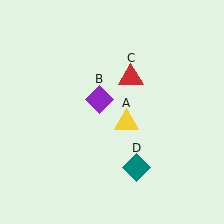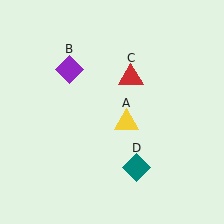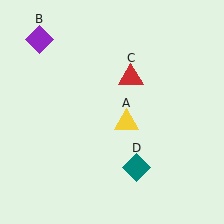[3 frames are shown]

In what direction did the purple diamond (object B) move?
The purple diamond (object B) moved up and to the left.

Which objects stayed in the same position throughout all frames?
Yellow triangle (object A) and red triangle (object C) and teal diamond (object D) remained stationary.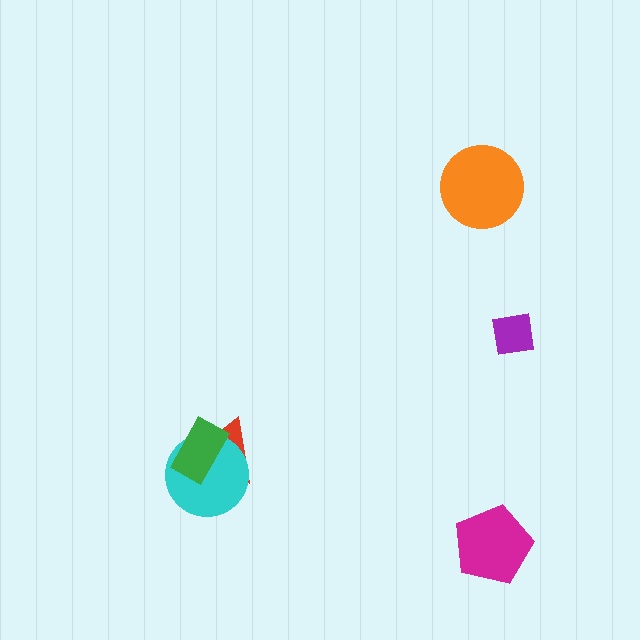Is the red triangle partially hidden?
Yes, it is partially covered by another shape.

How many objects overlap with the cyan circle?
2 objects overlap with the cyan circle.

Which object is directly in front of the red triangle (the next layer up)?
The cyan circle is directly in front of the red triangle.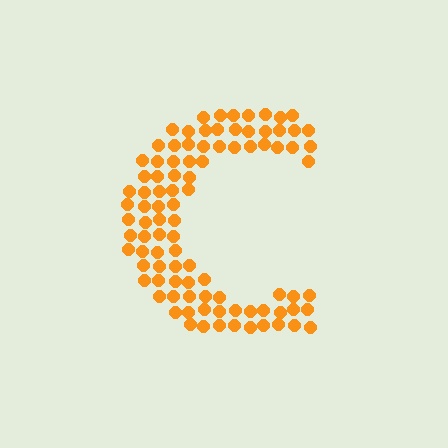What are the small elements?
The small elements are circles.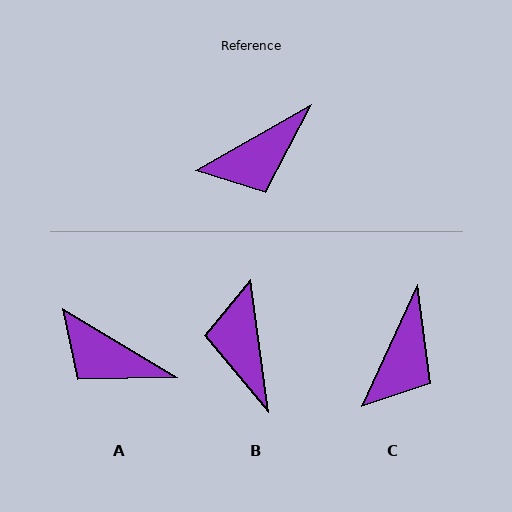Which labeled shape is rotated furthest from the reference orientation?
B, about 112 degrees away.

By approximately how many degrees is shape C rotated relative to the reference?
Approximately 36 degrees counter-clockwise.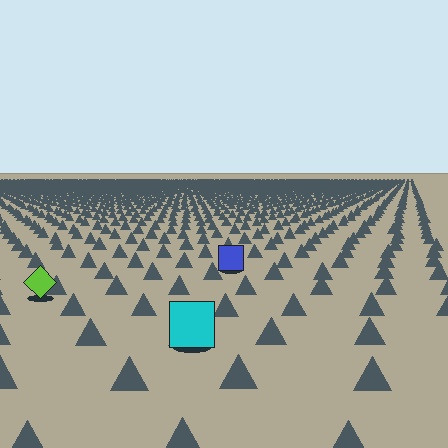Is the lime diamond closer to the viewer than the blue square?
Yes. The lime diamond is closer — you can tell from the texture gradient: the ground texture is coarser near it.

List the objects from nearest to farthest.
From nearest to farthest: the cyan square, the lime diamond, the blue square.